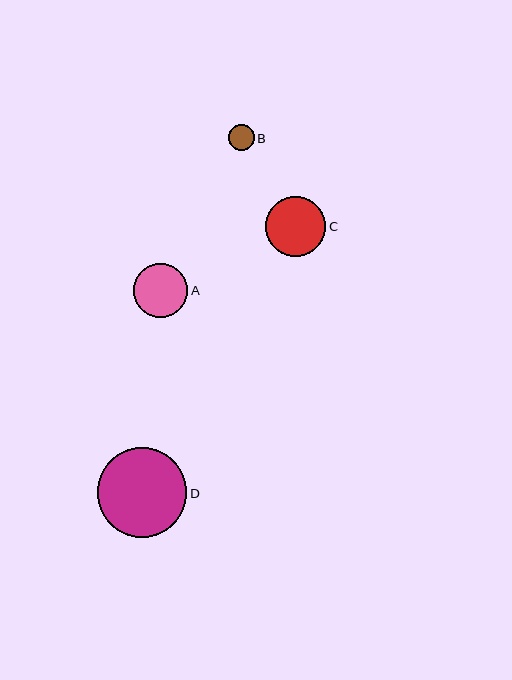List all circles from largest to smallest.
From largest to smallest: D, C, A, B.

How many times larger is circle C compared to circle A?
Circle C is approximately 1.1 times the size of circle A.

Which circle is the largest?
Circle D is the largest with a size of approximately 90 pixels.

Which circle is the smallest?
Circle B is the smallest with a size of approximately 26 pixels.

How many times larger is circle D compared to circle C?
Circle D is approximately 1.5 times the size of circle C.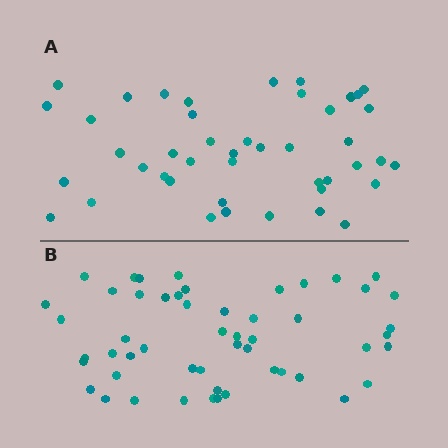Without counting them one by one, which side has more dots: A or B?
Region B (the bottom region) has more dots.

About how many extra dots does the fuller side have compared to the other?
Region B has roughly 8 or so more dots than region A.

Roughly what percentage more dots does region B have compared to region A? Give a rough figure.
About 20% more.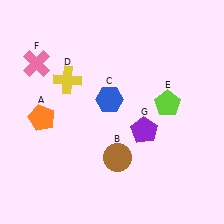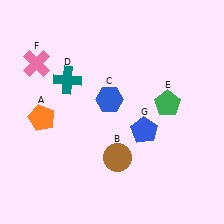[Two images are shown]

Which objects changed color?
D changed from yellow to teal. E changed from lime to green. G changed from purple to blue.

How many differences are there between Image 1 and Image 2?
There are 3 differences between the two images.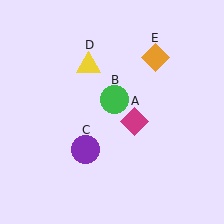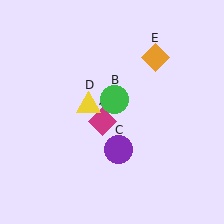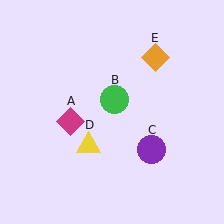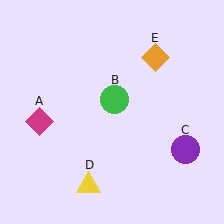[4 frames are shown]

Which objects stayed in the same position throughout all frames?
Green circle (object B) and orange diamond (object E) remained stationary.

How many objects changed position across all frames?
3 objects changed position: magenta diamond (object A), purple circle (object C), yellow triangle (object D).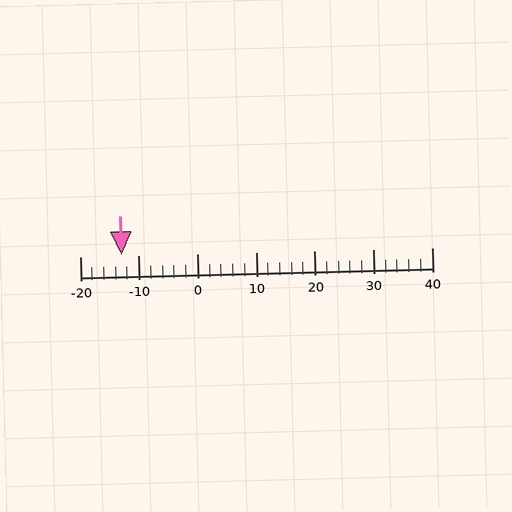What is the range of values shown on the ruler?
The ruler shows values from -20 to 40.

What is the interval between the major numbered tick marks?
The major tick marks are spaced 10 units apart.